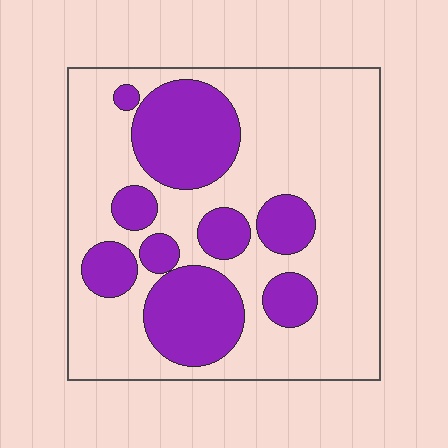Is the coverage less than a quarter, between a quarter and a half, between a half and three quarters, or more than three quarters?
Between a quarter and a half.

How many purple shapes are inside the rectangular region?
9.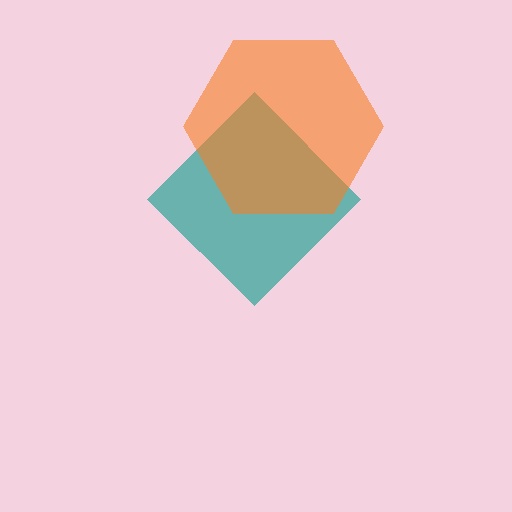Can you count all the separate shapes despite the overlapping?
Yes, there are 2 separate shapes.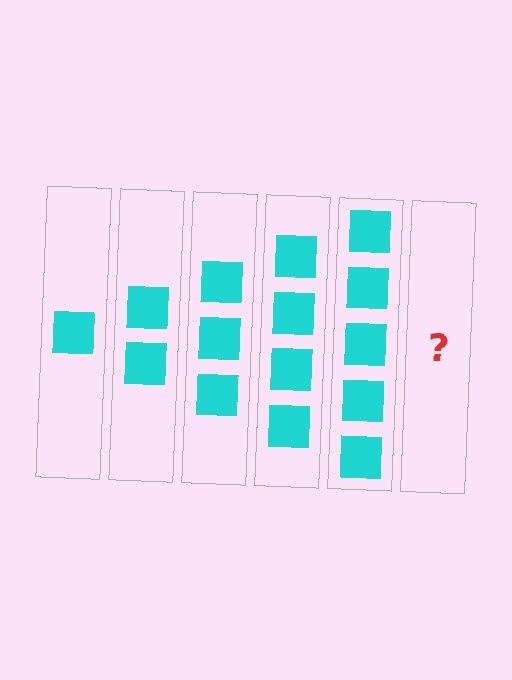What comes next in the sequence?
The next element should be 6 squares.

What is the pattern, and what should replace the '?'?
The pattern is that each step adds one more square. The '?' should be 6 squares.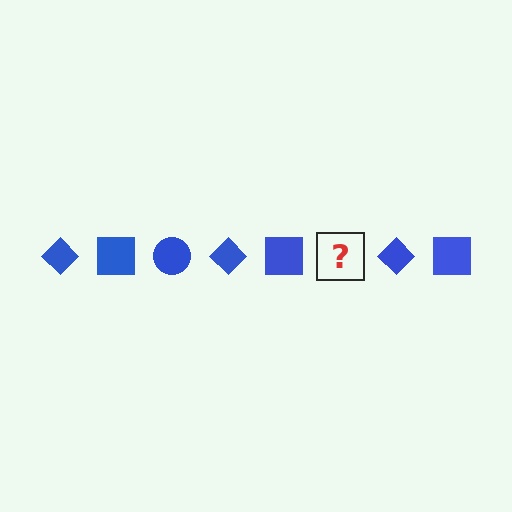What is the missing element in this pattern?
The missing element is a blue circle.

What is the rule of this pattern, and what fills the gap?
The rule is that the pattern cycles through diamond, square, circle shapes in blue. The gap should be filled with a blue circle.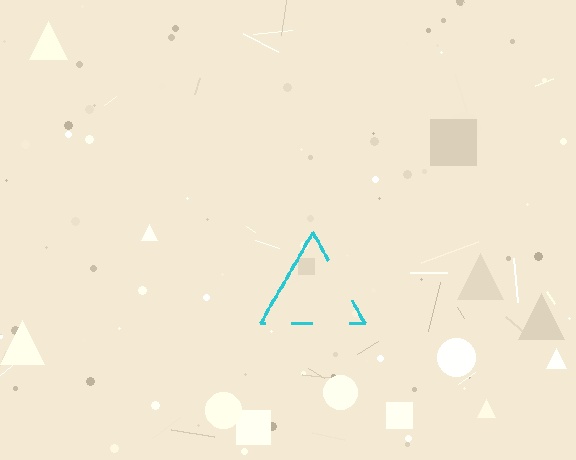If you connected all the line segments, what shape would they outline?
They would outline a triangle.